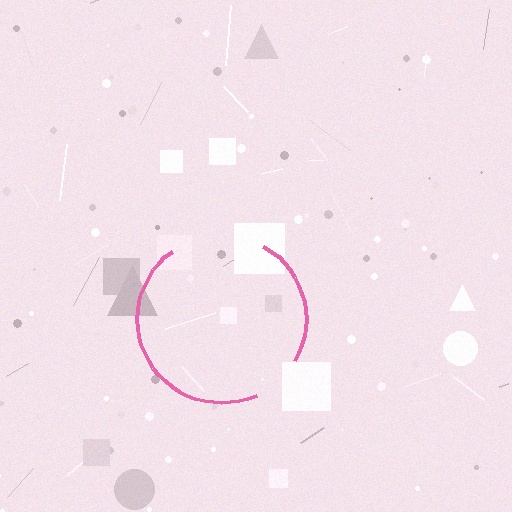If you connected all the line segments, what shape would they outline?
They would outline a circle.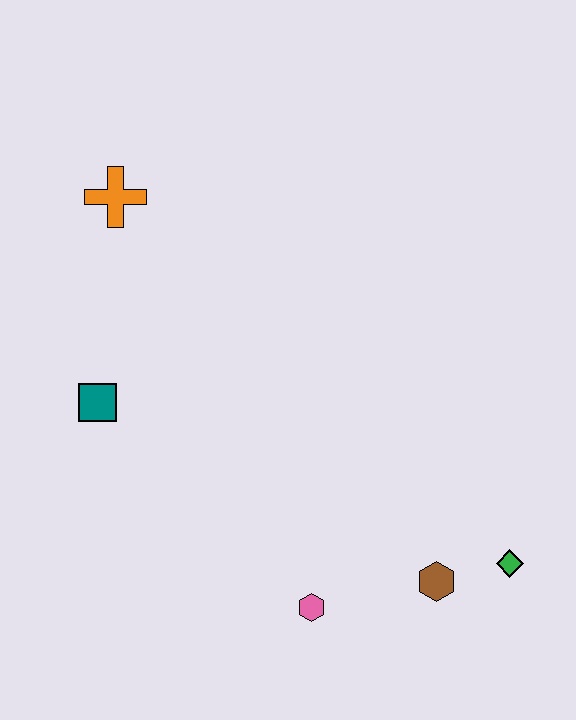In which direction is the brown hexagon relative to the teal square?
The brown hexagon is to the right of the teal square.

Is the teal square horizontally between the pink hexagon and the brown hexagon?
No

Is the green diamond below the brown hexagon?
No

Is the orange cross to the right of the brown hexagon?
No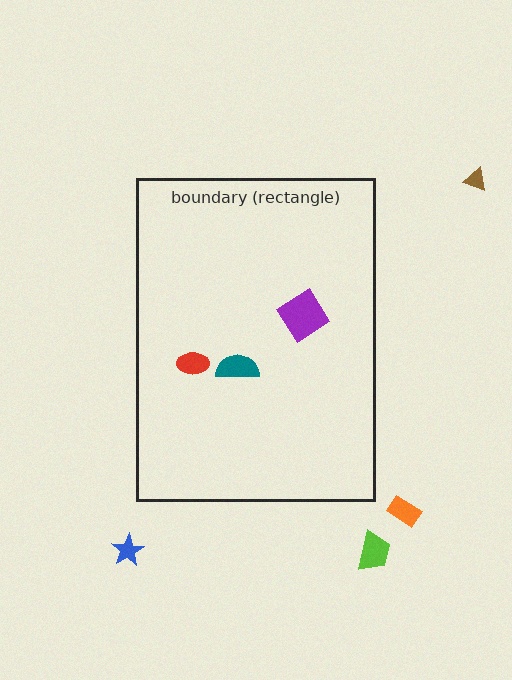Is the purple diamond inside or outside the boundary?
Inside.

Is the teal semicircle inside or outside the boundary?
Inside.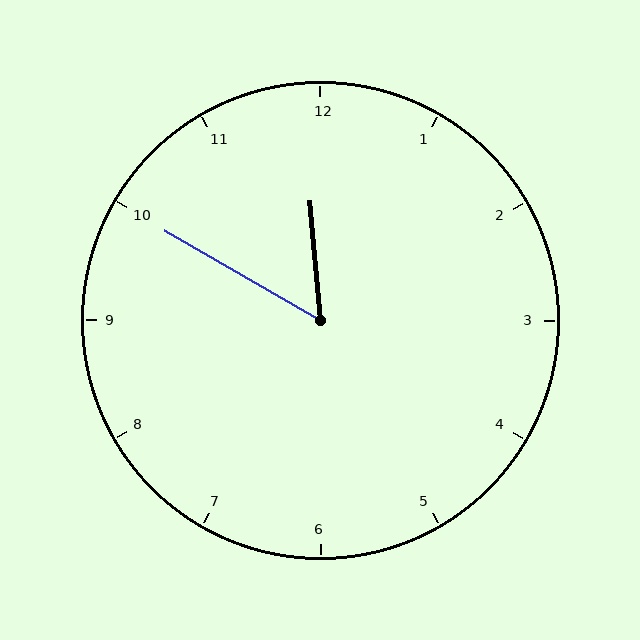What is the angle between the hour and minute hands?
Approximately 55 degrees.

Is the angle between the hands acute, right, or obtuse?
It is acute.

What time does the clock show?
11:50.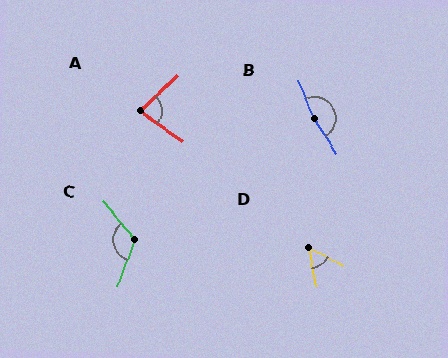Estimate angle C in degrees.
Approximately 120 degrees.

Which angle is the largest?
B, at approximately 170 degrees.